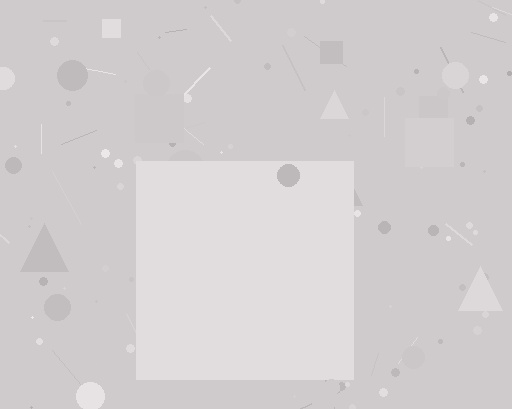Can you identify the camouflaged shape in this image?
The camouflaged shape is a square.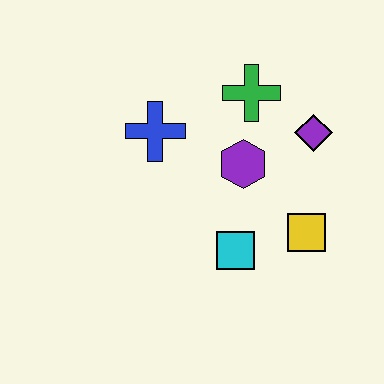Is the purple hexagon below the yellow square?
No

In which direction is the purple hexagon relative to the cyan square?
The purple hexagon is above the cyan square.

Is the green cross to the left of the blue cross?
No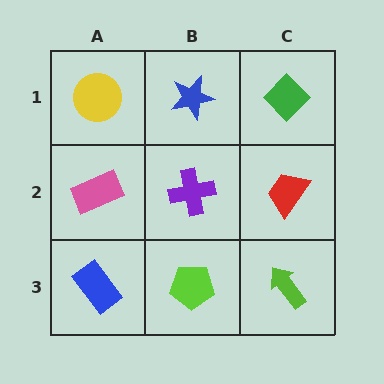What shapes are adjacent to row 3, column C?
A red trapezoid (row 2, column C), a lime pentagon (row 3, column B).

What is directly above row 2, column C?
A green diamond.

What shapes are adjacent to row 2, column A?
A yellow circle (row 1, column A), a blue rectangle (row 3, column A), a purple cross (row 2, column B).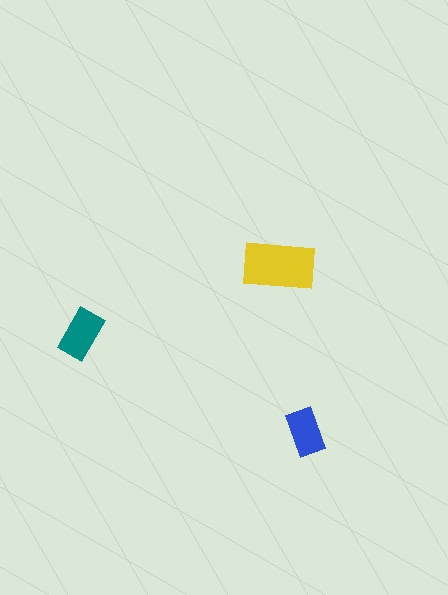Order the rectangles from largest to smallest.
the yellow one, the teal one, the blue one.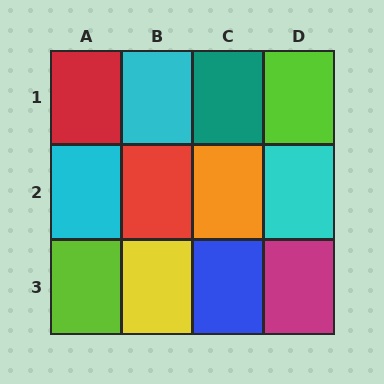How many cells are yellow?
1 cell is yellow.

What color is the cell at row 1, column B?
Cyan.